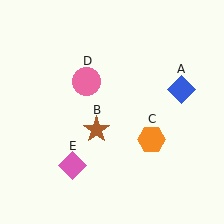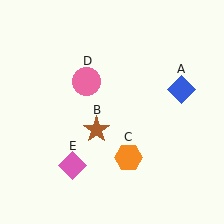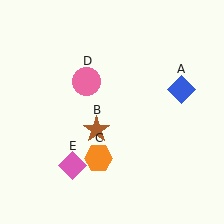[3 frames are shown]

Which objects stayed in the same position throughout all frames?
Blue diamond (object A) and brown star (object B) and pink circle (object D) and pink diamond (object E) remained stationary.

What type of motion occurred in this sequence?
The orange hexagon (object C) rotated clockwise around the center of the scene.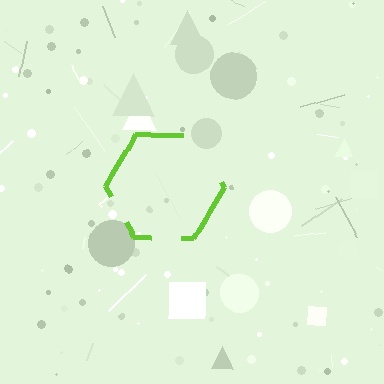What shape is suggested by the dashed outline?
The dashed outline suggests a hexagon.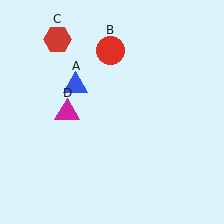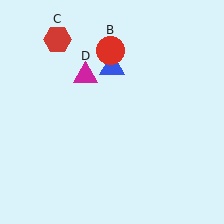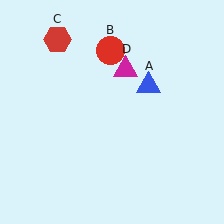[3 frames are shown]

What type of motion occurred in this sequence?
The blue triangle (object A), magenta triangle (object D) rotated clockwise around the center of the scene.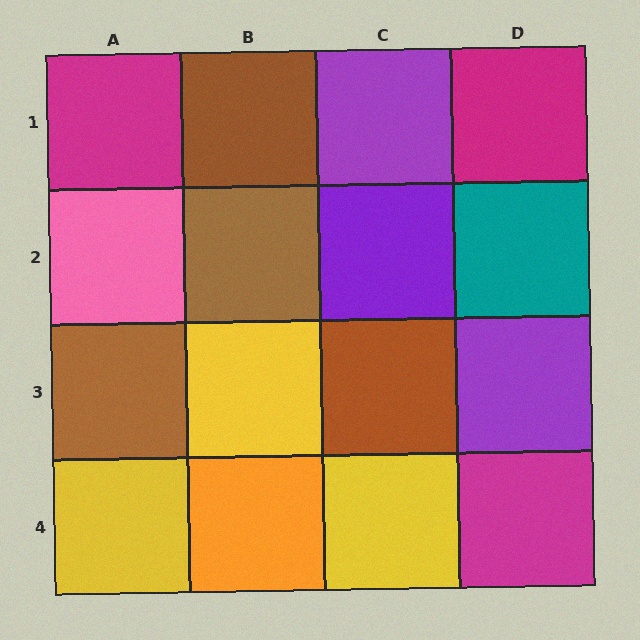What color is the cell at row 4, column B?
Orange.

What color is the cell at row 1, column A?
Magenta.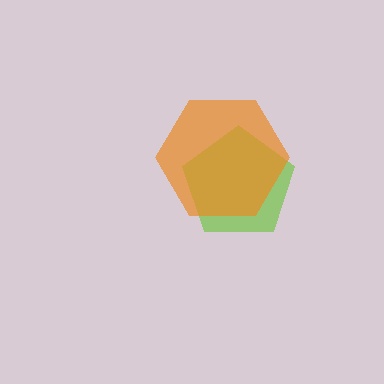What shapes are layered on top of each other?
The layered shapes are: a lime pentagon, an orange hexagon.